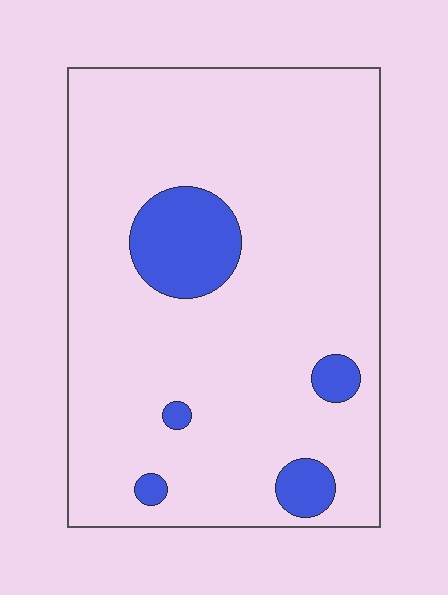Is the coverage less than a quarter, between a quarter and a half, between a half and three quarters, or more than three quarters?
Less than a quarter.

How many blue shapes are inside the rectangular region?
5.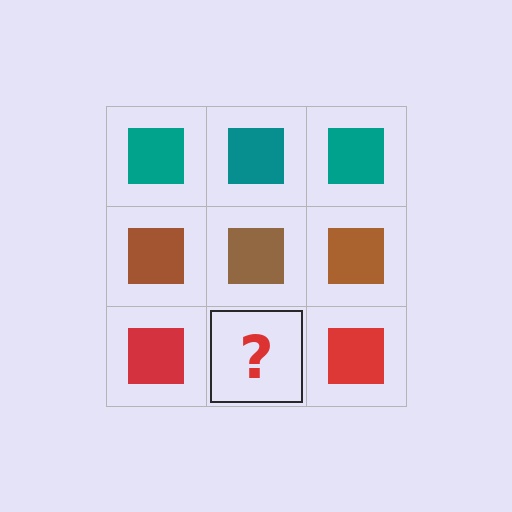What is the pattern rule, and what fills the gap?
The rule is that each row has a consistent color. The gap should be filled with a red square.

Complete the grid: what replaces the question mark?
The question mark should be replaced with a red square.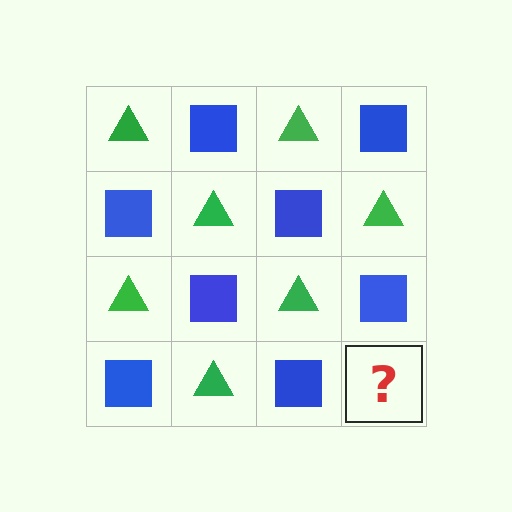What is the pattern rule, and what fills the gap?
The rule is that it alternates green triangle and blue square in a checkerboard pattern. The gap should be filled with a green triangle.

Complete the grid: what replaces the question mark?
The question mark should be replaced with a green triangle.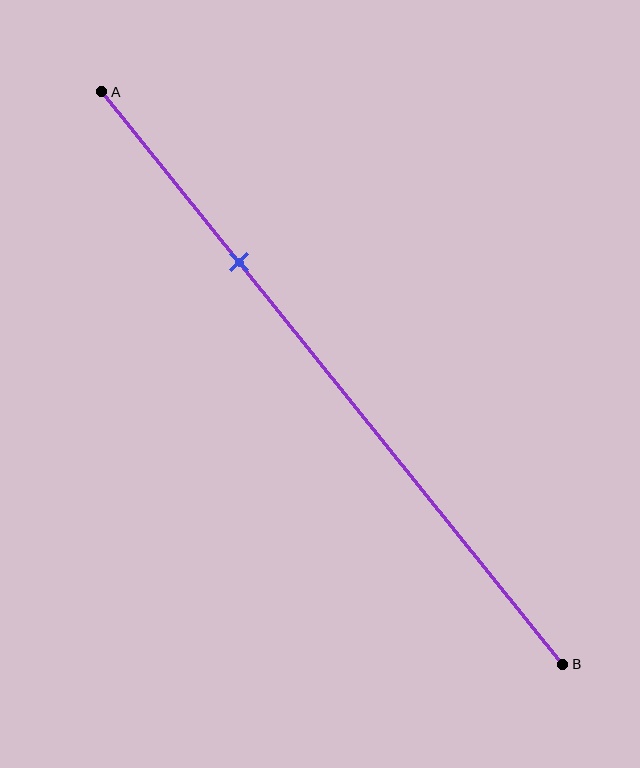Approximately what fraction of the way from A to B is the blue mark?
The blue mark is approximately 30% of the way from A to B.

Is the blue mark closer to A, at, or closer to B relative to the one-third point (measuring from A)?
The blue mark is closer to point A than the one-third point of segment AB.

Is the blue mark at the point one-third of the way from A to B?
No, the mark is at about 30% from A, not at the 33% one-third point.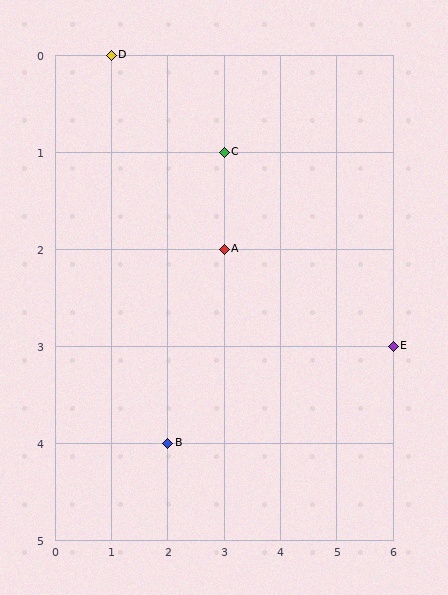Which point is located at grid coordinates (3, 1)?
Point C is at (3, 1).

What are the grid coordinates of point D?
Point D is at grid coordinates (1, 0).